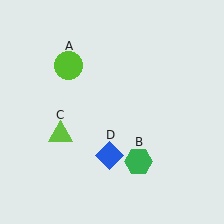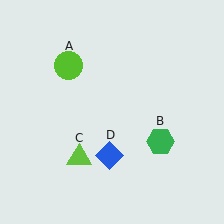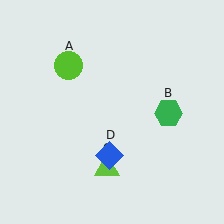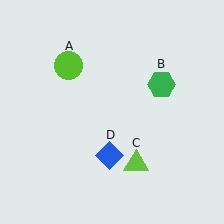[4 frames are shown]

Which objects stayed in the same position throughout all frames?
Lime circle (object A) and blue diamond (object D) remained stationary.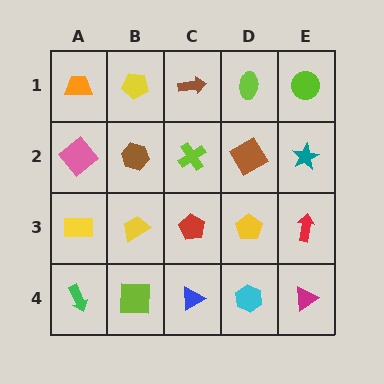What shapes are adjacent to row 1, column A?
A pink diamond (row 2, column A), a yellow pentagon (row 1, column B).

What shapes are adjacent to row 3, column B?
A brown hexagon (row 2, column B), a lime square (row 4, column B), a yellow rectangle (row 3, column A), a red pentagon (row 3, column C).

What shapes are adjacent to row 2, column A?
An orange trapezoid (row 1, column A), a yellow rectangle (row 3, column A), a brown hexagon (row 2, column B).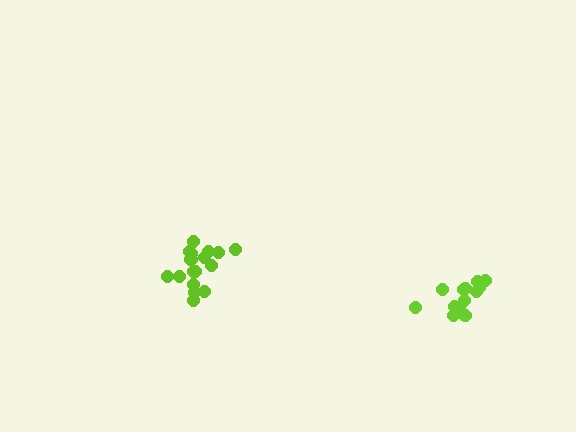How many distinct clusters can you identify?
There are 2 distinct clusters.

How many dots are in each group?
Group 1: 17 dots, Group 2: 14 dots (31 total).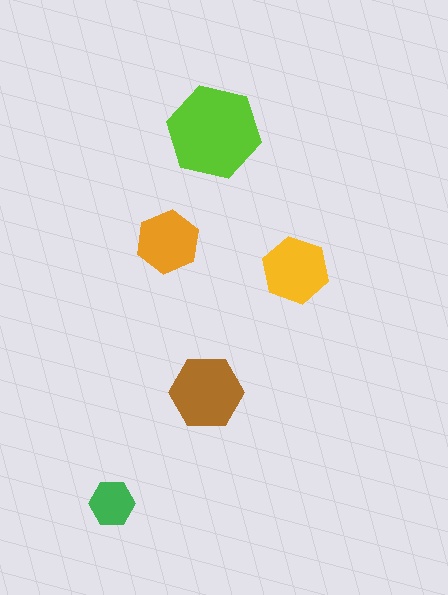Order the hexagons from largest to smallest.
the lime one, the brown one, the yellow one, the orange one, the green one.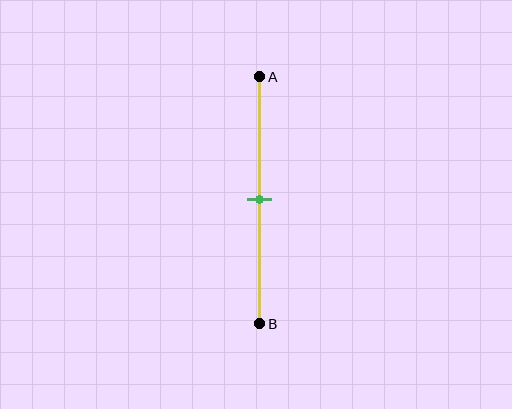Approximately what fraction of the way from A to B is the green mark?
The green mark is approximately 50% of the way from A to B.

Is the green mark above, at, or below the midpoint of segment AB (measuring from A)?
The green mark is approximately at the midpoint of segment AB.